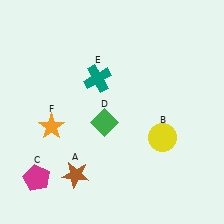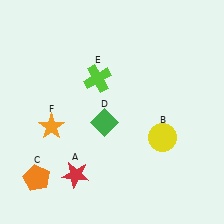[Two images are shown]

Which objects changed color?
A changed from brown to red. C changed from magenta to orange. E changed from teal to lime.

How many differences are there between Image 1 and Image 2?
There are 3 differences between the two images.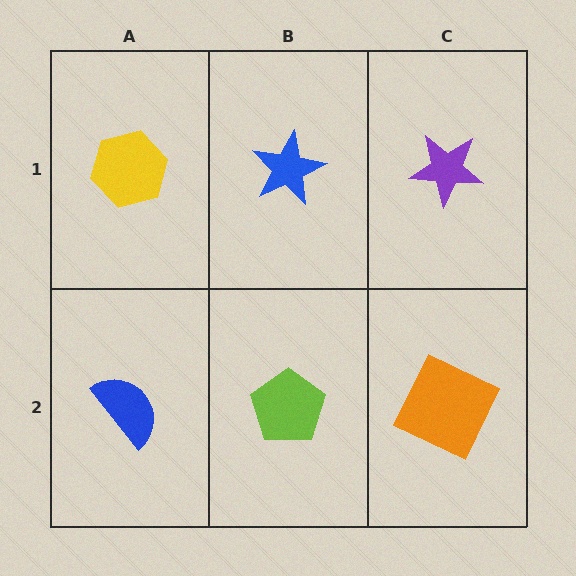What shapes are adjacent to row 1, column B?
A lime pentagon (row 2, column B), a yellow hexagon (row 1, column A), a purple star (row 1, column C).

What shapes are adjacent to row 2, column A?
A yellow hexagon (row 1, column A), a lime pentagon (row 2, column B).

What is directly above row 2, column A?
A yellow hexagon.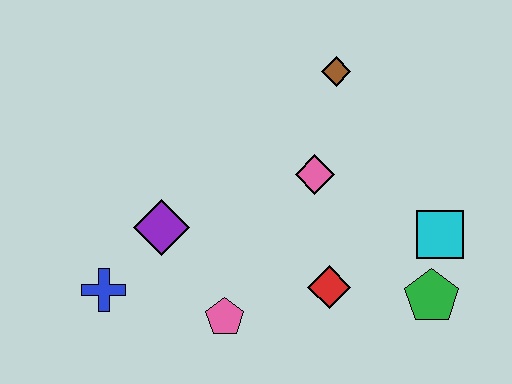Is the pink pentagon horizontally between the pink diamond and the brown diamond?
No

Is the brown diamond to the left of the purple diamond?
No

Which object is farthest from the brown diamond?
The blue cross is farthest from the brown diamond.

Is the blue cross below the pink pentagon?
No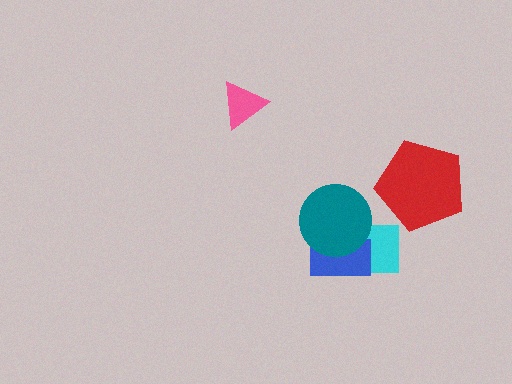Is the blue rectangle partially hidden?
Yes, it is partially covered by another shape.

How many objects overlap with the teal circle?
2 objects overlap with the teal circle.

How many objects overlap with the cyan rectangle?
2 objects overlap with the cyan rectangle.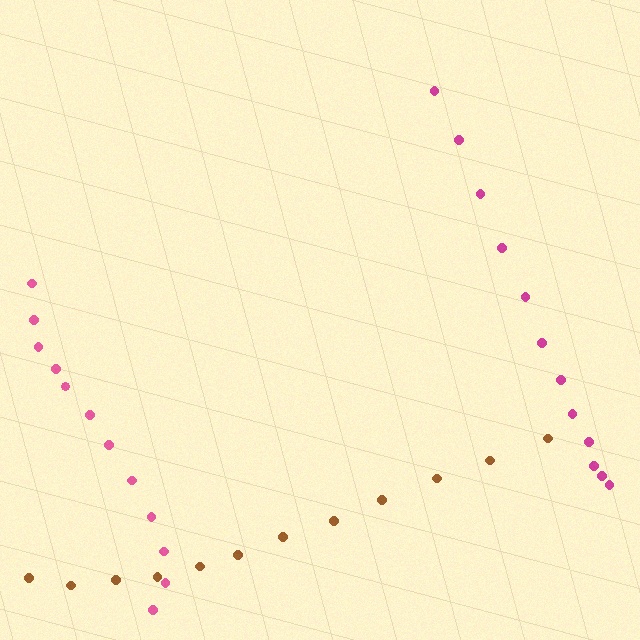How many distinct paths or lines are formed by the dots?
There are 3 distinct paths.